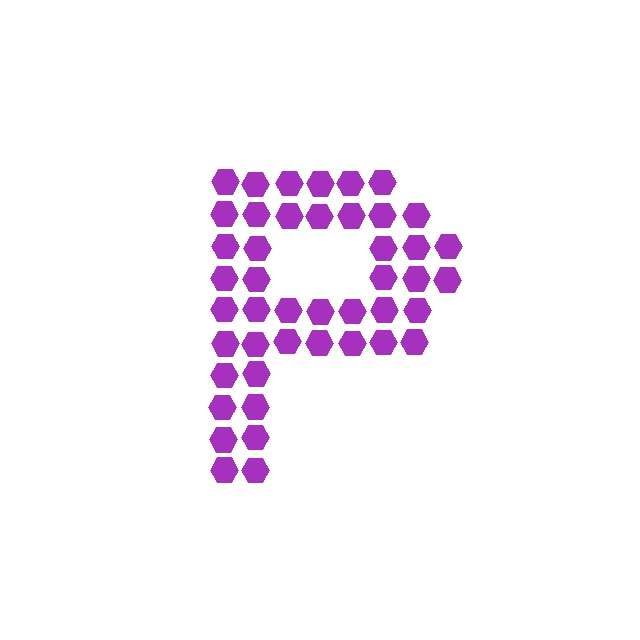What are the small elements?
The small elements are hexagons.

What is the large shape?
The large shape is the letter P.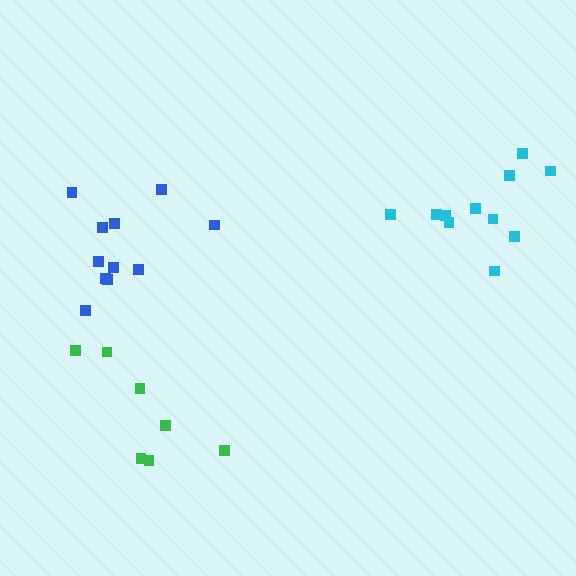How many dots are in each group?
Group 1: 7 dots, Group 2: 11 dots, Group 3: 11 dots (29 total).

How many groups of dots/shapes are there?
There are 3 groups.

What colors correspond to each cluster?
The clusters are colored: green, cyan, blue.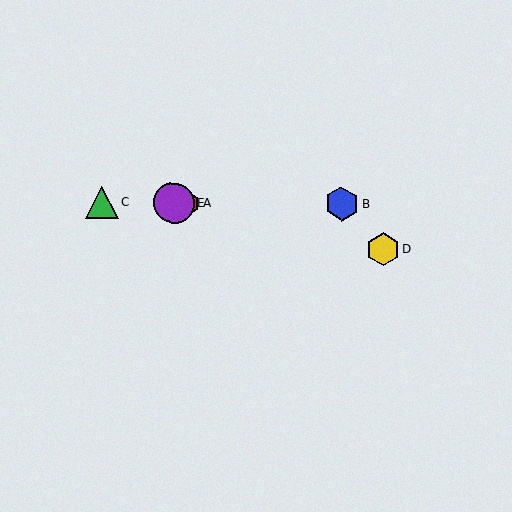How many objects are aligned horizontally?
4 objects (A, B, C, E) are aligned horizontally.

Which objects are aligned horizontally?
Objects A, B, C, E are aligned horizontally.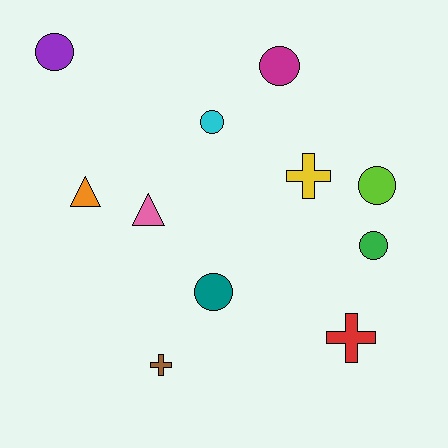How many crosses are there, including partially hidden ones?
There are 3 crosses.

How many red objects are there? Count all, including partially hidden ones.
There is 1 red object.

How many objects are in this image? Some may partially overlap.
There are 11 objects.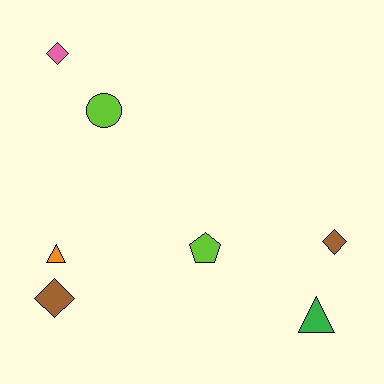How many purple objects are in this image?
There are no purple objects.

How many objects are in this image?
There are 7 objects.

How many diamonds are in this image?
There are 3 diamonds.